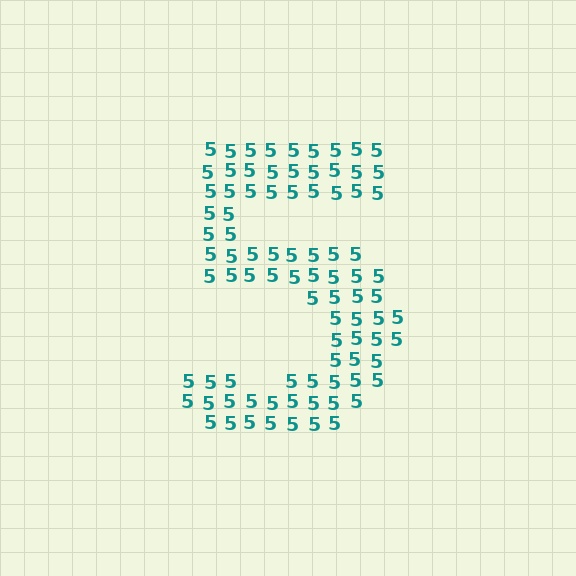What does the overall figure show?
The overall figure shows the digit 5.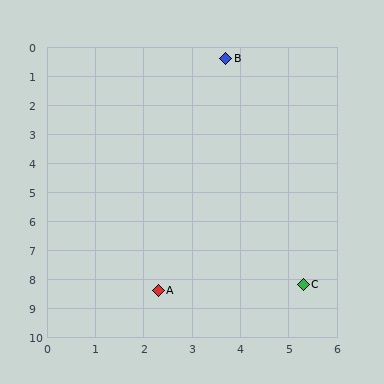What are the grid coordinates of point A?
Point A is at approximately (2.3, 8.4).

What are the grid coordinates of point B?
Point B is at approximately (3.7, 0.4).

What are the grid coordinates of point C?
Point C is at approximately (5.3, 8.2).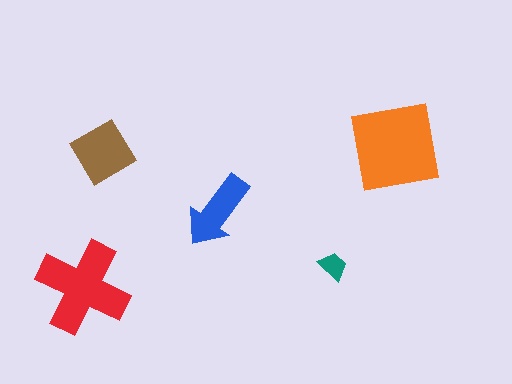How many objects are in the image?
There are 5 objects in the image.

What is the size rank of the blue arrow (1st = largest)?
4th.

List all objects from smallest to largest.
The teal trapezoid, the blue arrow, the brown diamond, the red cross, the orange square.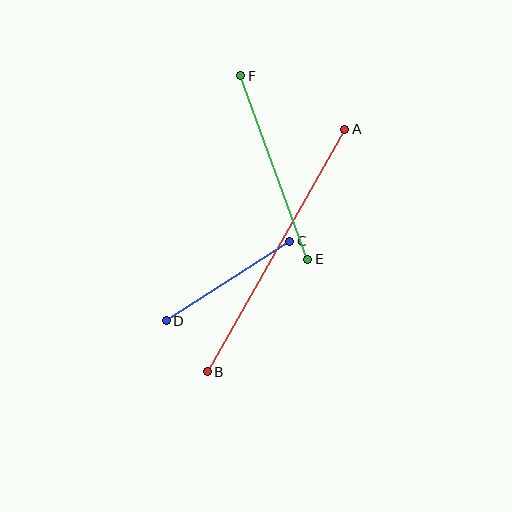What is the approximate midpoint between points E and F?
The midpoint is at approximately (274, 168) pixels.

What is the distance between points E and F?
The distance is approximately 195 pixels.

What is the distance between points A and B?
The distance is approximately 279 pixels.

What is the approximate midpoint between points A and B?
The midpoint is at approximately (276, 250) pixels.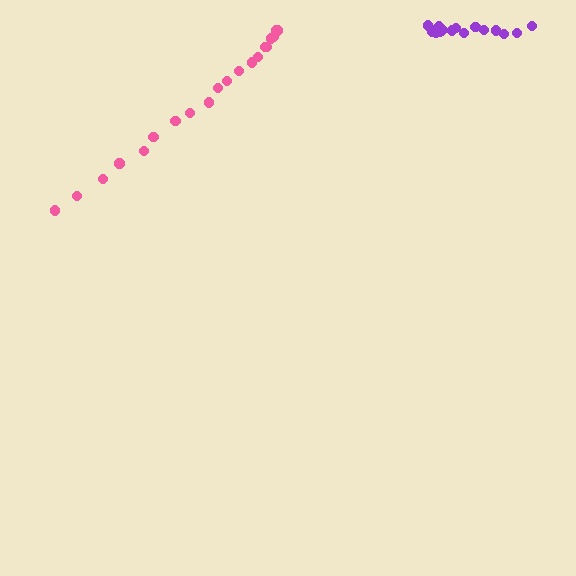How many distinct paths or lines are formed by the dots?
There are 2 distinct paths.